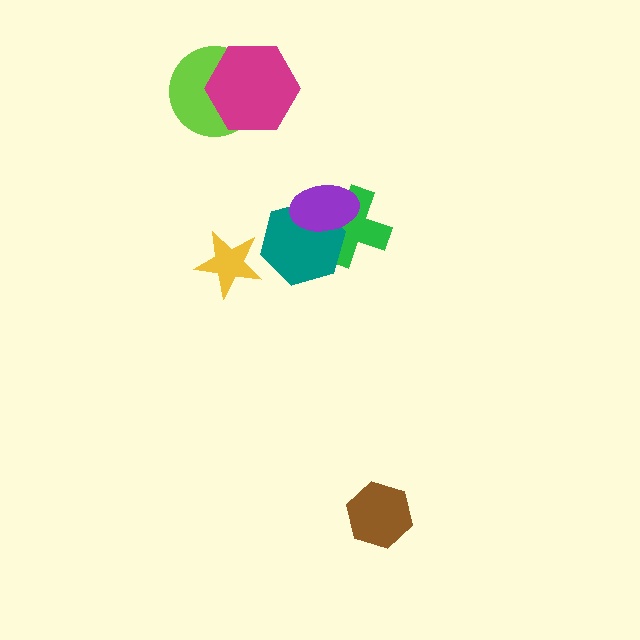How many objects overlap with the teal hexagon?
2 objects overlap with the teal hexagon.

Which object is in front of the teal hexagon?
The purple ellipse is in front of the teal hexagon.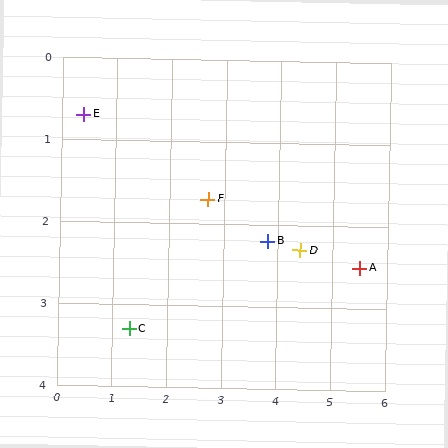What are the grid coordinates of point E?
Point E is at approximately (0.4, 0.7).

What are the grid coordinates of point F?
Point F is at approximately (2.7, 1.7).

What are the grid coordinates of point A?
Point A is at approximately (5.5, 2.5).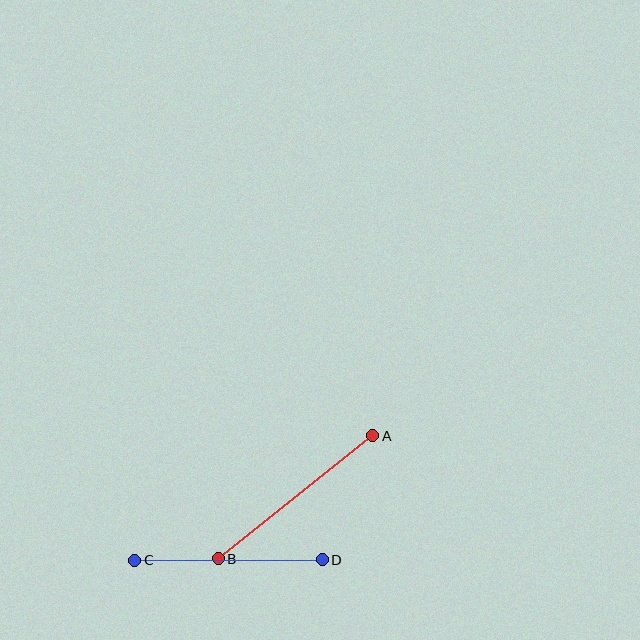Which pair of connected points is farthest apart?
Points A and B are farthest apart.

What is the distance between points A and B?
The distance is approximately 198 pixels.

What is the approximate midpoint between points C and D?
The midpoint is at approximately (229, 560) pixels.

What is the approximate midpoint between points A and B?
The midpoint is at approximately (296, 497) pixels.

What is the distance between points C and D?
The distance is approximately 188 pixels.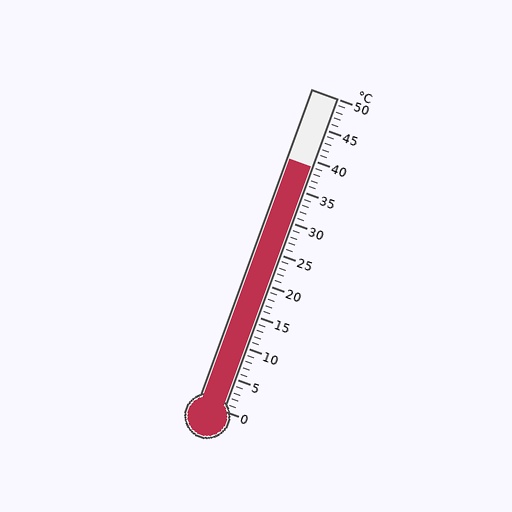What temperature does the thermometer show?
The thermometer shows approximately 39°C.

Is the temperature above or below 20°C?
The temperature is above 20°C.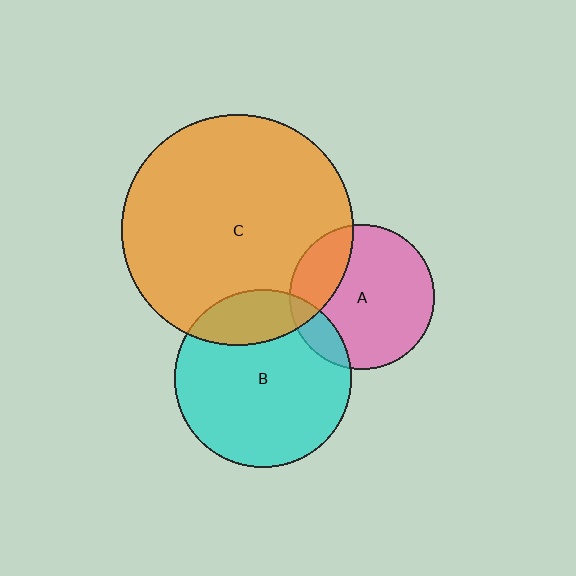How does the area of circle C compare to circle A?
Approximately 2.5 times.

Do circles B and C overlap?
Yes.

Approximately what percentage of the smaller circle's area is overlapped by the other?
Approximately 20%.